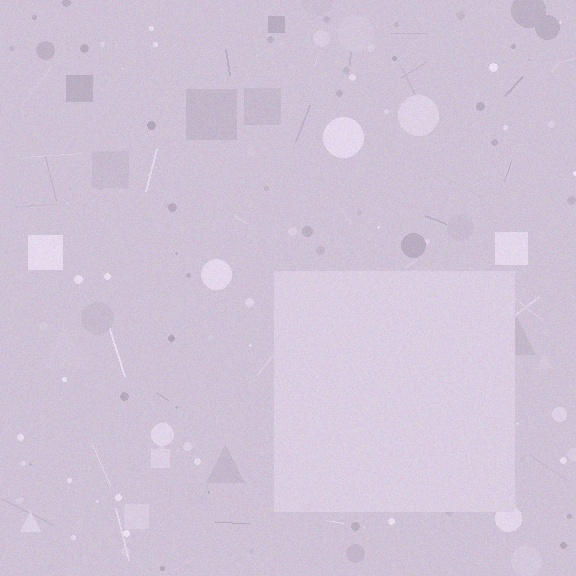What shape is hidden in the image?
A square is hidden in the image.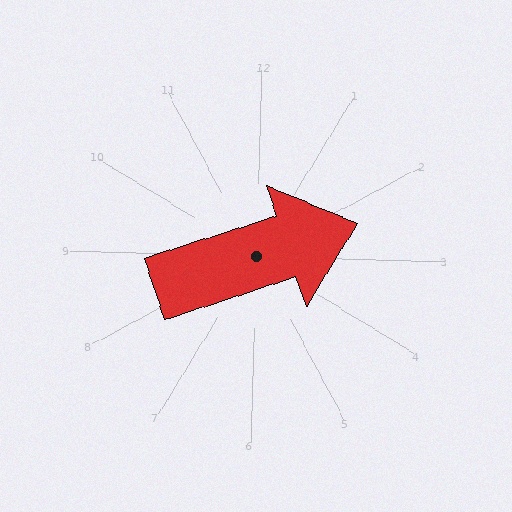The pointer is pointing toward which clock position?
Roughly 2 o'clock.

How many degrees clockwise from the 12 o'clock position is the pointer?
Approximately 70 degrees.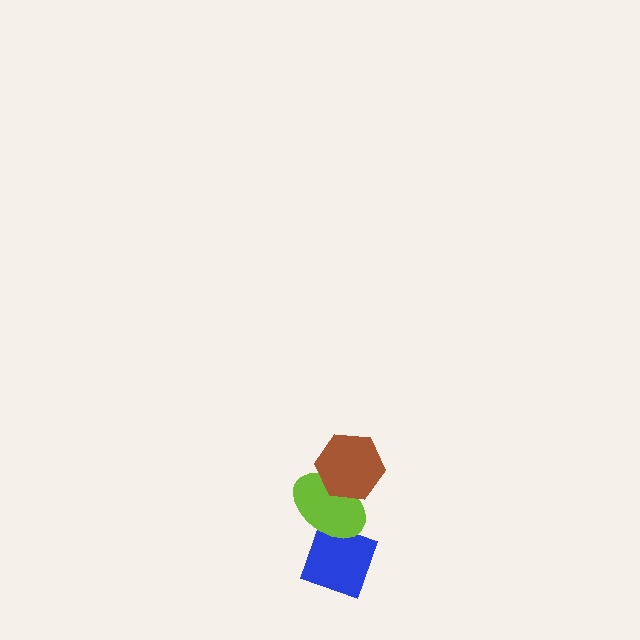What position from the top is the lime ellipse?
The lime ellipse is 2nd from the top.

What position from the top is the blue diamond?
The blue diamond is 3rd from the top.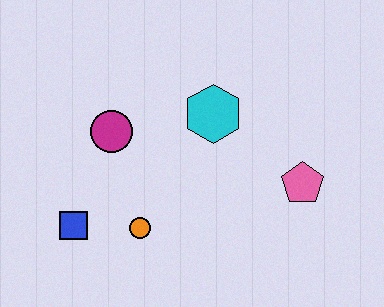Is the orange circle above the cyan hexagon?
No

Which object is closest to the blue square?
The orange circle is closest to the blue square.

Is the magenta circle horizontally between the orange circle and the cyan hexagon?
No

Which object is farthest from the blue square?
The pink pentagon is farthest from the blue square.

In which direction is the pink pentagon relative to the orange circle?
The pink pentagon is to the right of the orange circle.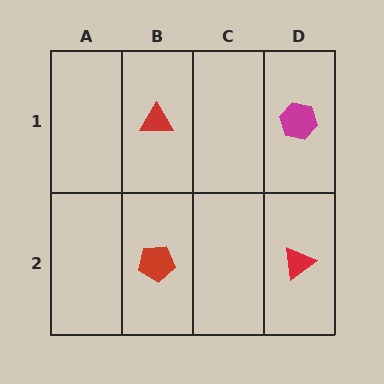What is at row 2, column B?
A red pentagon.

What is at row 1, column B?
A red triangle.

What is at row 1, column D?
A magenta hexagon.